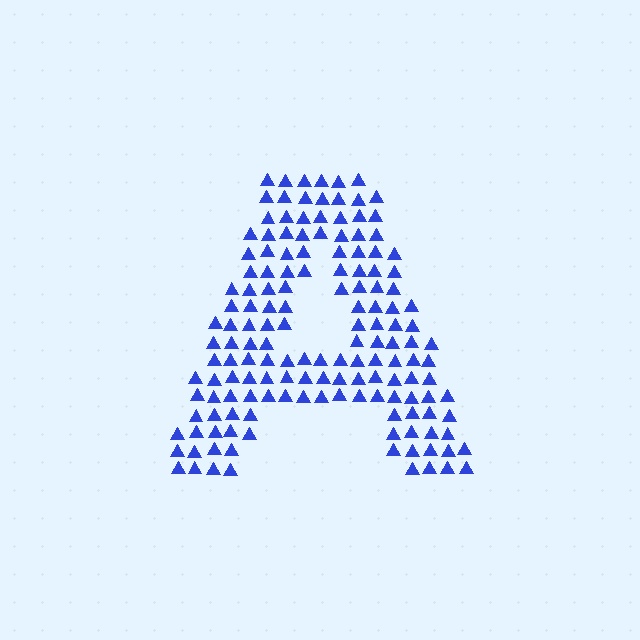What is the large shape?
The large shape is the letter A.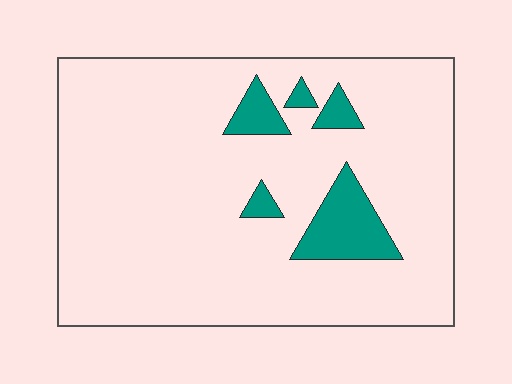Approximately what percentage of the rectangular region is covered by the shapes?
Approximately 10%.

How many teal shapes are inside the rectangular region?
5.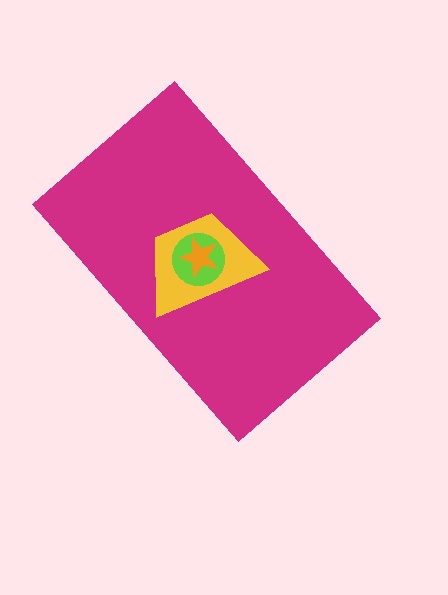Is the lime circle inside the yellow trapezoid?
Yes.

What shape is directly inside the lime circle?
The orange star.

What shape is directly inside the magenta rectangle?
The yellow trapezoid.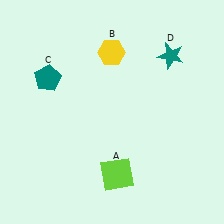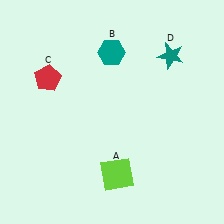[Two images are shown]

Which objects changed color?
B changed from yellow to teal. C changed from teal to red.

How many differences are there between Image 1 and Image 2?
There are 2 differences between the two images.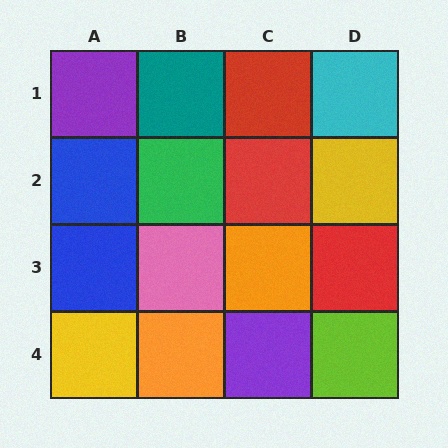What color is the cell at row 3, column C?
Orange.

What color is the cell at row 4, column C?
Purple.